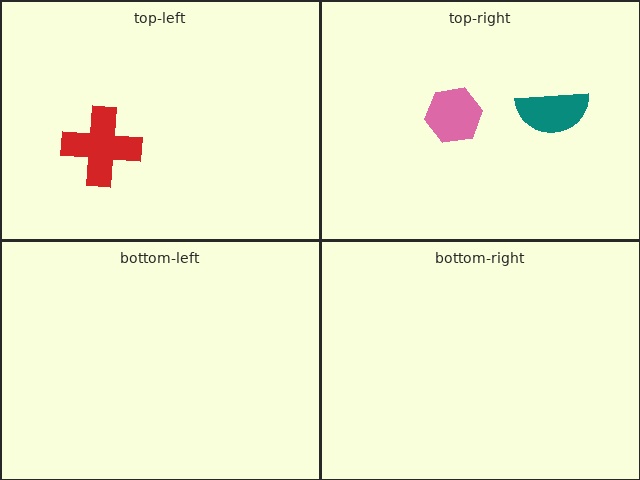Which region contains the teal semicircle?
The top-right region.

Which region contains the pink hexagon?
The top-right region.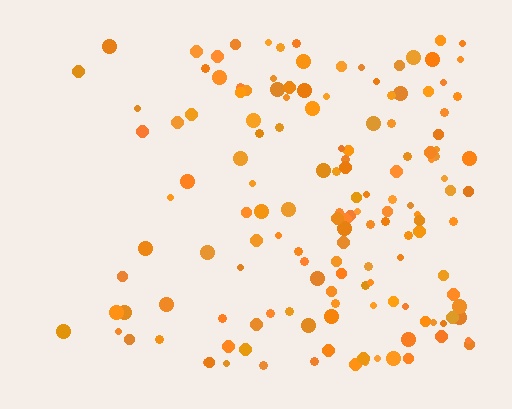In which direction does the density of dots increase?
From left to right, with the right side densest.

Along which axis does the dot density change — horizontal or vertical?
Horizontal.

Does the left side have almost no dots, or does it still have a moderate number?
Still a moderate number, just noticeably fewer than the right.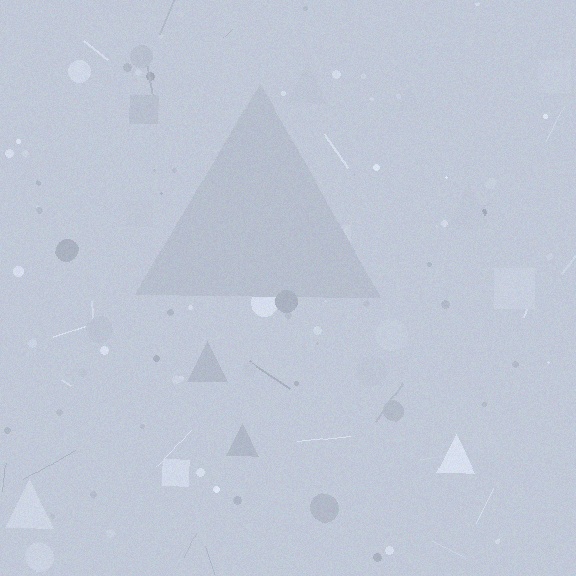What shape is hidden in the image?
A triangle is hidden in the image.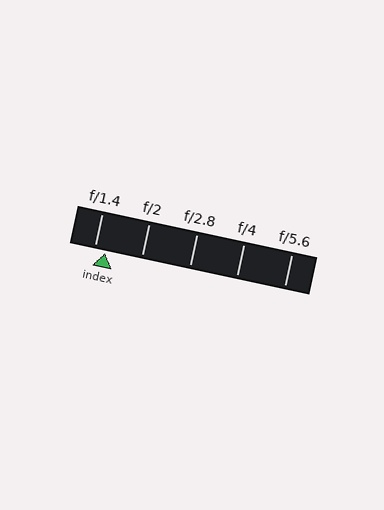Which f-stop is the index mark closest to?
The index mark is closest to f/1.4.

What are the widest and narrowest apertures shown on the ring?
The widest aperture shown is f/1.4 and the narrowest is f/5.6.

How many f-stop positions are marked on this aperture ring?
There are 5 f-stop positions marked.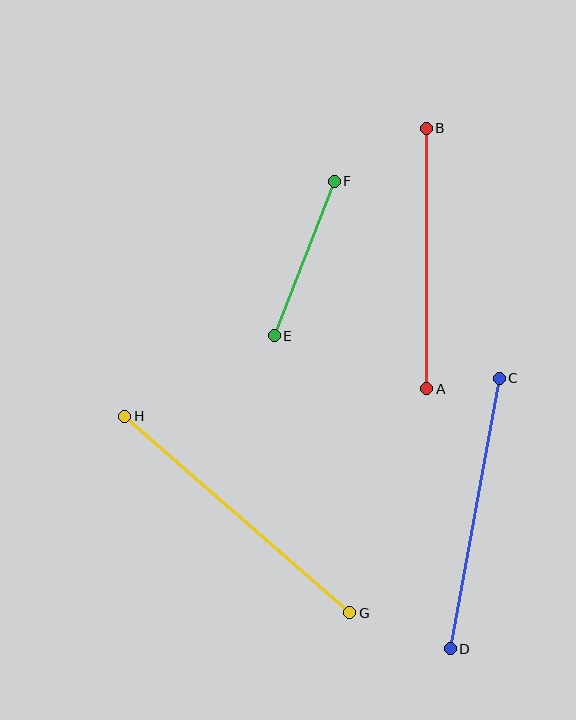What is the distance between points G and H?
The distance is approximately 299 pixels.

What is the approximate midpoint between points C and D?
The midpoint is at approximately (475, 514) pixels.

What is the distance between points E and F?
The distance is approximately 166 pixels.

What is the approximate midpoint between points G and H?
The midpoint is at approximately (237, 514) pixels.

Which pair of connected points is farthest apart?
Points G and H are farthest apart.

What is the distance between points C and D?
The distance is approximately 275 pixels.